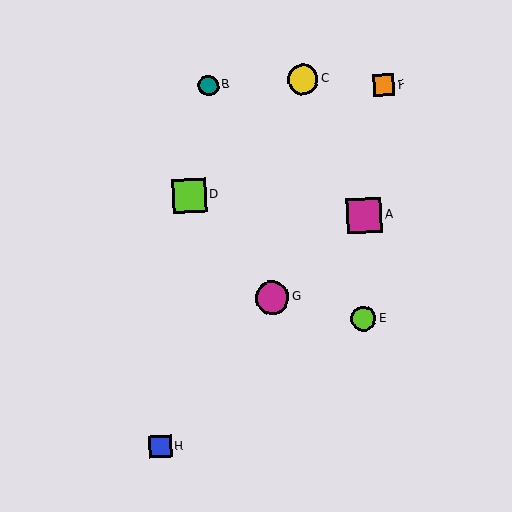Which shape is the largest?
The magenta square (labeled A) is the largest.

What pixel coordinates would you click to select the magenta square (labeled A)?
Click at (364, 215) to select the magenta square A.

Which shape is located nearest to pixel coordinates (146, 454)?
The blue square (labeled H) at (160, 447) is nearest to that location.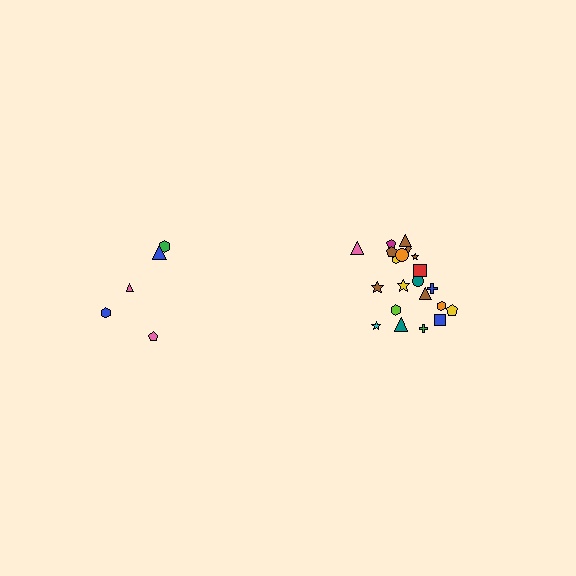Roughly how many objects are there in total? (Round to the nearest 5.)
Roughly 25 objects in total.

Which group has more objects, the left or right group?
The right group.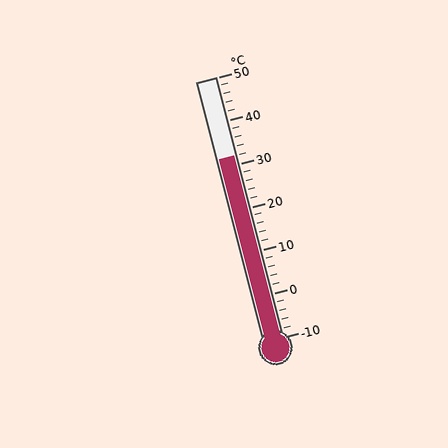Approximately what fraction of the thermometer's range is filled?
The thermometer is filled to approximately 70% of its range.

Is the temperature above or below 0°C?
The temperature is above 0°C.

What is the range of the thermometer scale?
The thermometer scale ranges from -10°C to 50°C.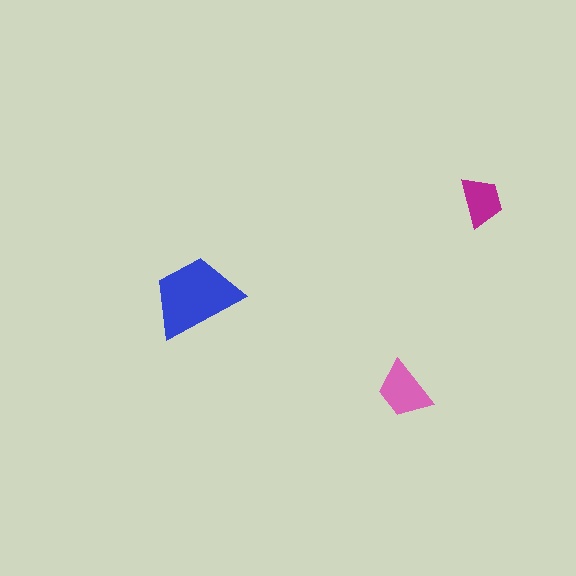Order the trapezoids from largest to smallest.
the blue one, the pink one, the magenta one.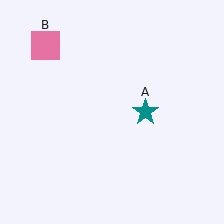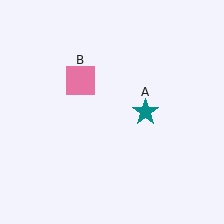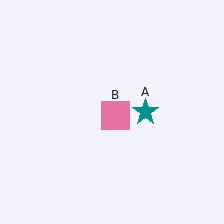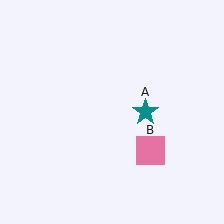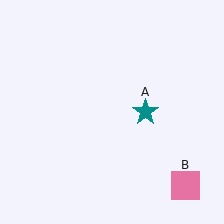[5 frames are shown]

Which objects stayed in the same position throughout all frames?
Teal star (object A) remained stationary.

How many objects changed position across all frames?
1 object changed position: pink square (object B).